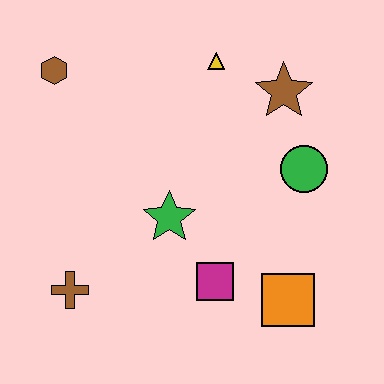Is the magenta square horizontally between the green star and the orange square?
Yes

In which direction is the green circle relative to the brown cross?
The green circle is to the right of the brown cross.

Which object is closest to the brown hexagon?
The yellow triangle is closest to the brown hexagon.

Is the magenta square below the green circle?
Yes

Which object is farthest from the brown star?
The brown cross is farthest from the brown star.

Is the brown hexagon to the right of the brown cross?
No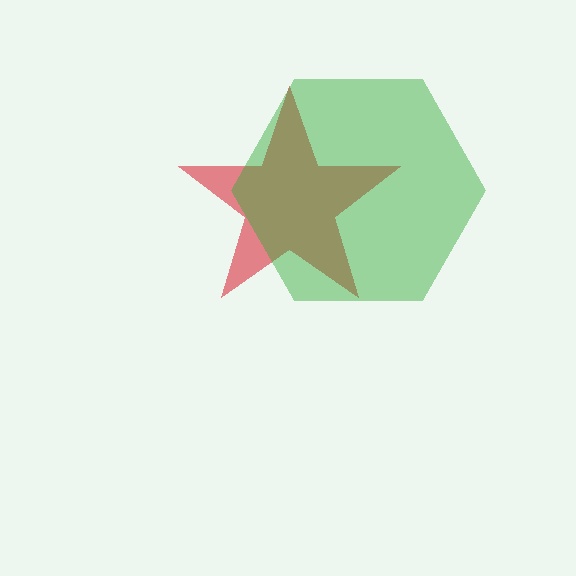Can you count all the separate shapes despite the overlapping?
Yes, there are 2 separate shapes.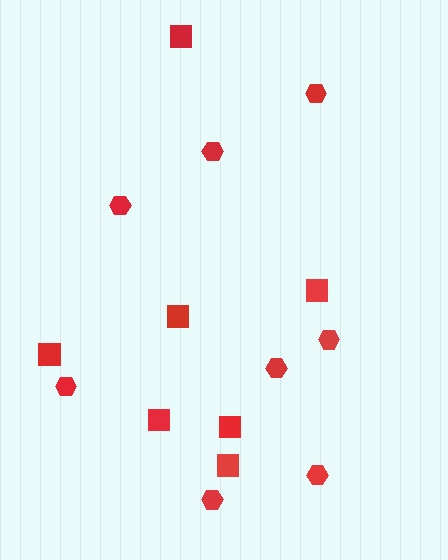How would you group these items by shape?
There are 2 groups: one group of hexagons (8) and one group of squares (7).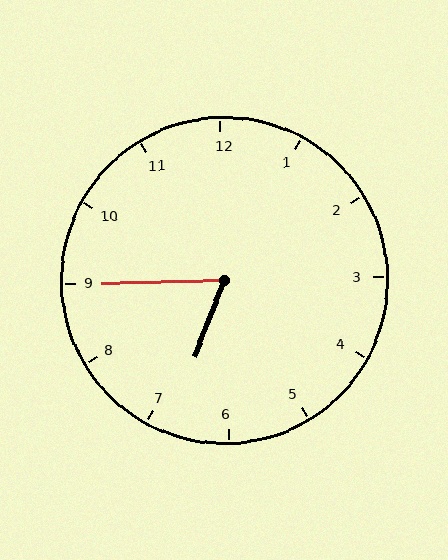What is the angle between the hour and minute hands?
Approximately 68 degrees.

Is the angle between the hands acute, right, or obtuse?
It is acute.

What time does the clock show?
6:45.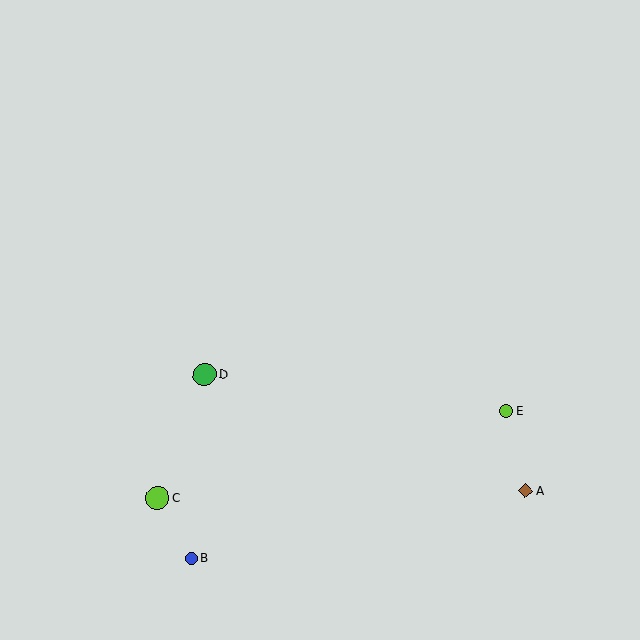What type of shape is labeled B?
Shape B is a blue circle.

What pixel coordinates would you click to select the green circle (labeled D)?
Click at (205, 375) to select the green circle D.